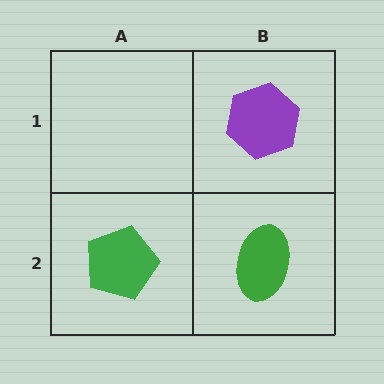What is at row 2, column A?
A green pentagon.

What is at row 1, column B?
A purple hexagon.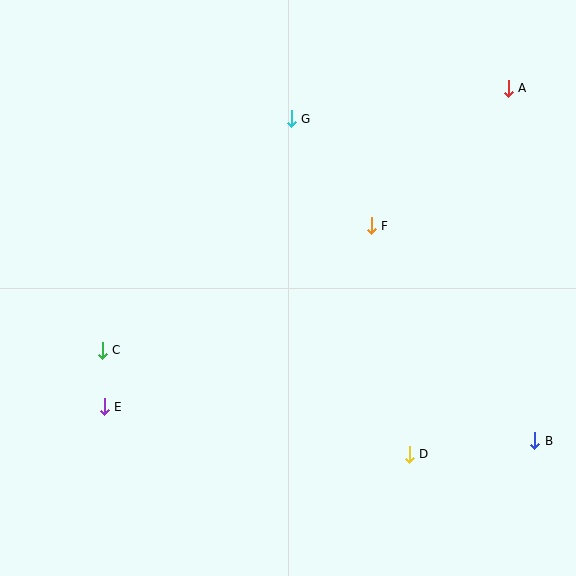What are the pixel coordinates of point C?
Point C is at (102, 350).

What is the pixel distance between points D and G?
The distance between D and G is 356 pixels.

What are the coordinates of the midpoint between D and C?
The midpoint between D and C is at (256, 402).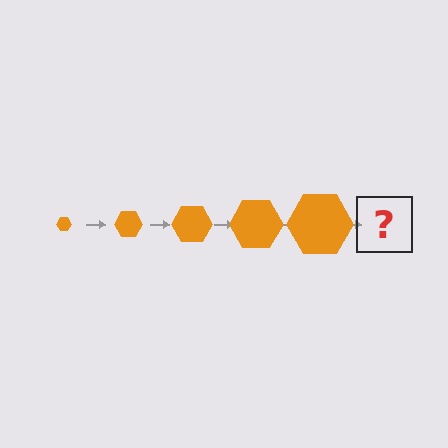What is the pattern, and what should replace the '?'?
The pattern is that the hexagon gets progressively larger each step. The '?' should be an orange hexagon, larger than the previous one.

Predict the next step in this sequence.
The next step is an orange hexagon, larger than the previous one.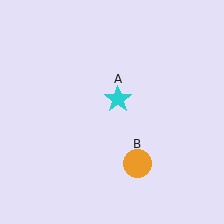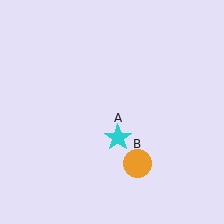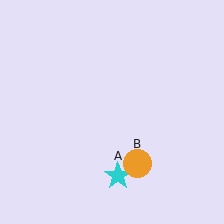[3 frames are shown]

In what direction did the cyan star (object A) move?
The cyan star (object A) moved down.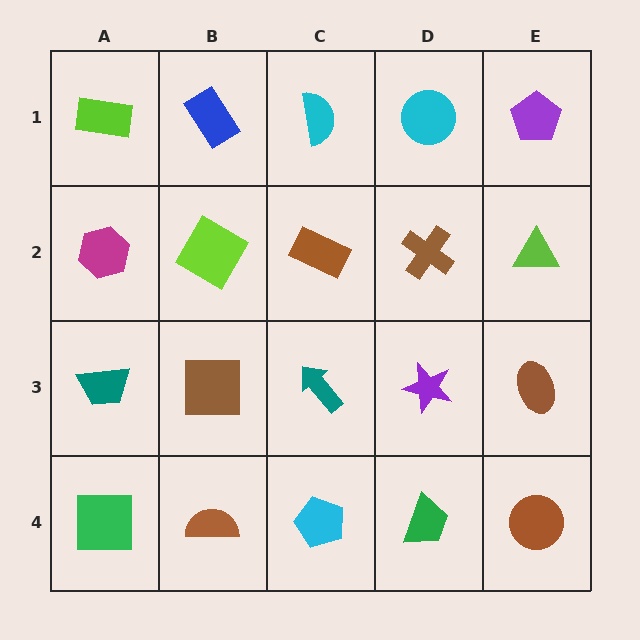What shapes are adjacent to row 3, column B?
A lime diamond (row 2, column B), a brown semicircle (row 4, column B), a teal trapezoid (row 3, column A), a teal arrow (row 3, column C).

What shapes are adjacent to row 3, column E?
A lime triangle (row 2, column E), a brown circle (row 4, column E), a purple star (row 3, column D).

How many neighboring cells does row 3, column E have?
3.